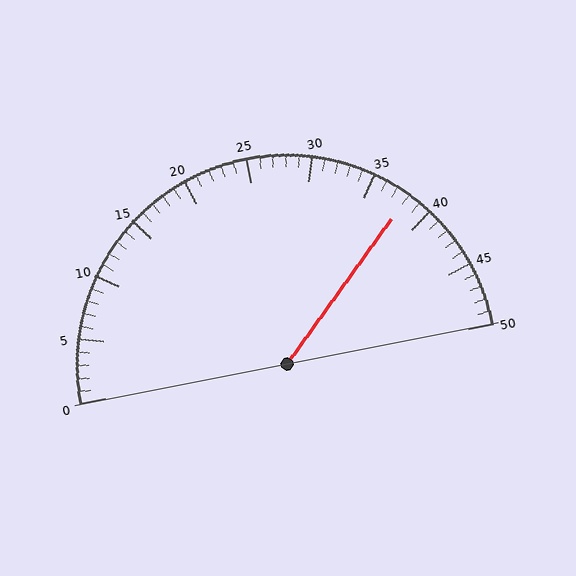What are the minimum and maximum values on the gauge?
The gauge ranges from 0 to 50.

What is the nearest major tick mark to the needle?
The nearest major tick mark is 40.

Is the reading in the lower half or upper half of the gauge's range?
The reading is in the upper half of the range (0 to 50).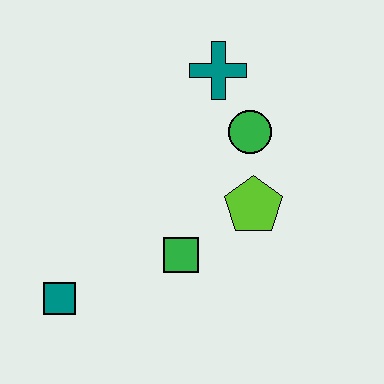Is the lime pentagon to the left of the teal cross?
No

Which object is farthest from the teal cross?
The teal square is farthest from the teal cross.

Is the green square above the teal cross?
No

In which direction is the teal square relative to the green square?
The teal square is to the left of the green square.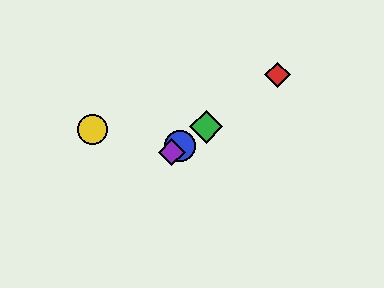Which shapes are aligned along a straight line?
The red diamond, the blue circle, the green diamond, the purple diamond are aligned along a straight line.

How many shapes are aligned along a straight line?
4 shapes (the red diamond, the blue circle, the green diamond, the purple diamond) are aligned along a straight line.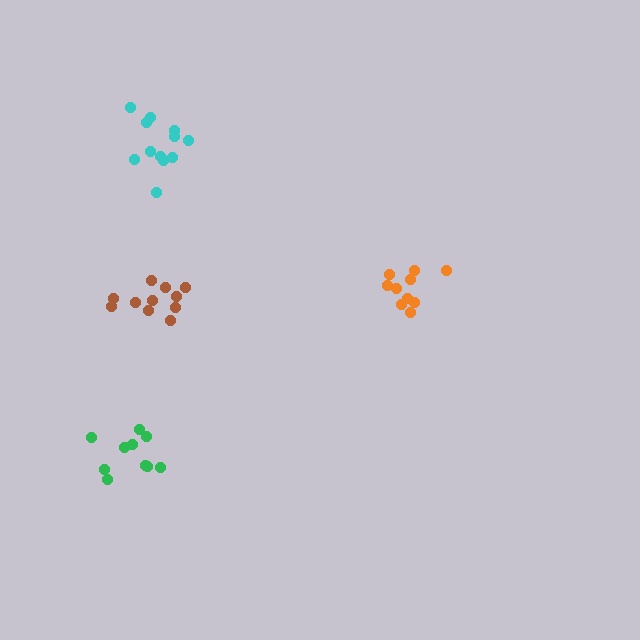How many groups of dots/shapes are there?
There are 4 groups.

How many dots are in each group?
Group 1: 10 dots, Group 2: 11 dots, Group 3: 12 dots, Group 4: 10 dots (43 total).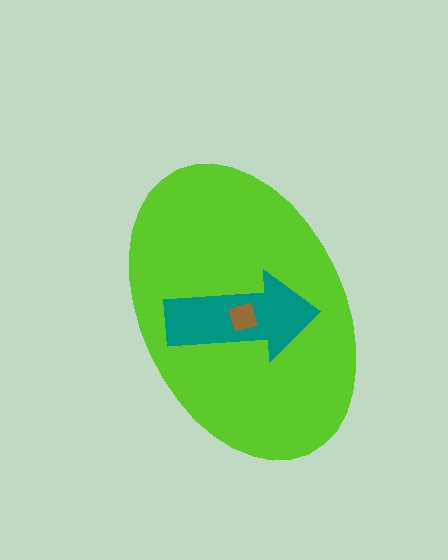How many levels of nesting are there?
3.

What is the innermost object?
The brown diamond.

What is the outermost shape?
The lime ellipse.